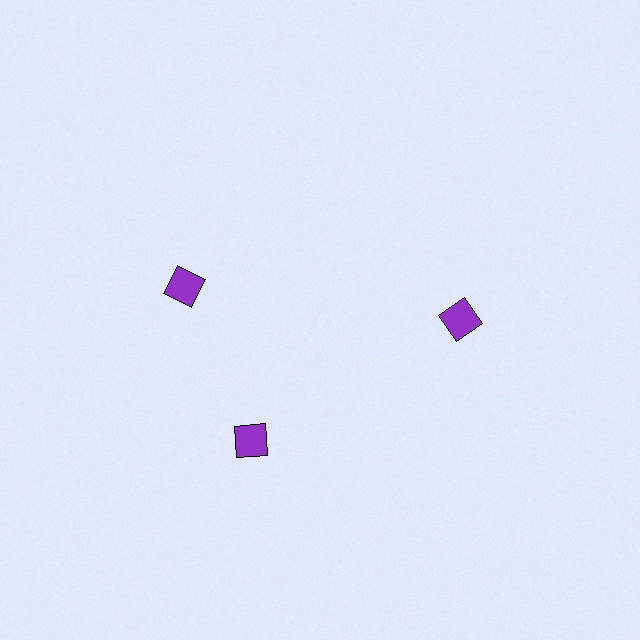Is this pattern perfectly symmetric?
No. The 3 purple diamonds are arranged in a ring, but one element near the 11 o'clock position is rotated out of alignment along the ring, breaking the 3-fold rotational symmetry.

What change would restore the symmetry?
The symmetry would be restored by rotating it back into even spacing with its neighbors so that all 3 diamonds sit at equal angles and equal distance from the center.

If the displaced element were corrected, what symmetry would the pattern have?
It would have 3-fold rotational symmetry — the pattern would map onto itself every 120 degrees.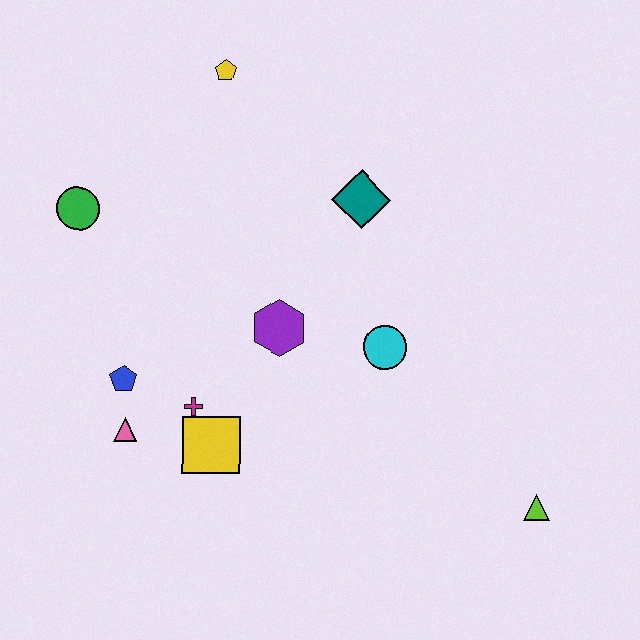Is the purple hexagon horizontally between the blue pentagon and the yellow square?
No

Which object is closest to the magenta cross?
The yellow square is closest to the magenta cross.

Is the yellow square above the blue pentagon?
No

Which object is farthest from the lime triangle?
The green circle is farthest from the lime triangle.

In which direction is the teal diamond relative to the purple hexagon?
The teal diamond is above the purple hexagon.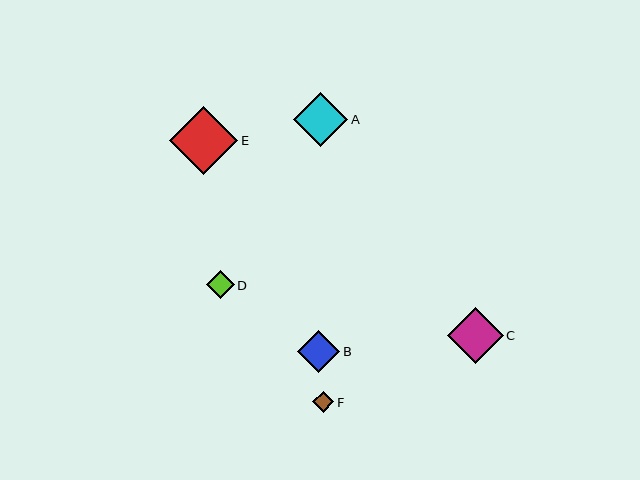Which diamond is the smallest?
Diamond F is the smallest with a size of approximately 21 pixels.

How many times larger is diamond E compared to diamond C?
Diamond E is approximately 1.2 times the size of diamond C.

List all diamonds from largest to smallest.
From largest to smallest: E, C, A, B, D, F.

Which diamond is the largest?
Diamond E is the largest with a size of approximately 68 pixels.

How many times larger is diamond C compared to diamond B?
Diamond C is approximately 1.3 times the size of diamond B.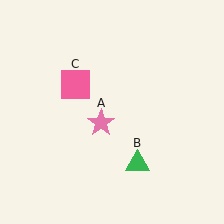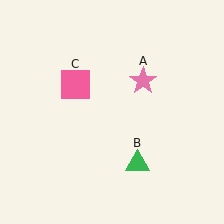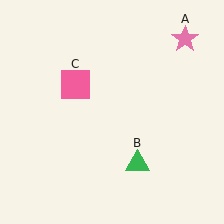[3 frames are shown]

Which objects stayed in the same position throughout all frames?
Green triangle (object B) and pink square (object C) remained stationary.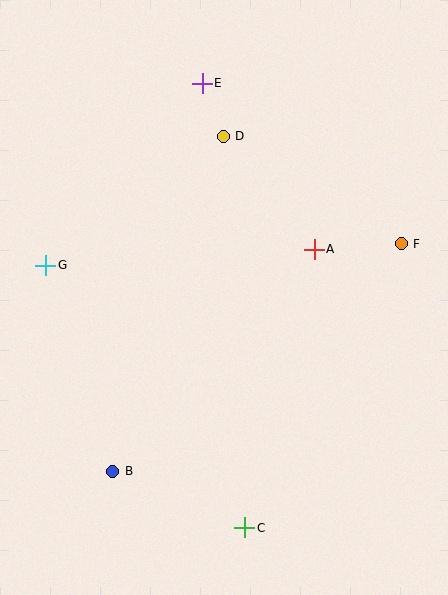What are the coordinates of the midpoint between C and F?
The midpoint between C and F is at (323, 386).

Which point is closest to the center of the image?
Point A at (314, 249) is closest to the center.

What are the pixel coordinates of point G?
Point G is at (46, 265).